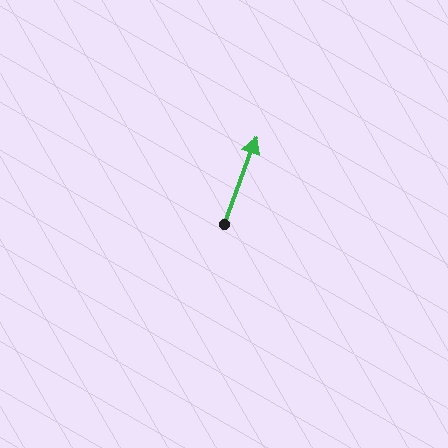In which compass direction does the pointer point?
North.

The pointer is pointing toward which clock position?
Roughly 1 o'clock.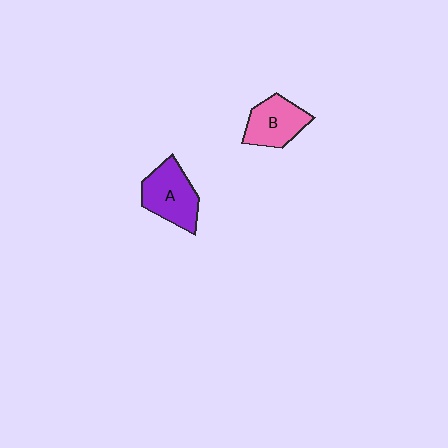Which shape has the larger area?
Shape A (purple).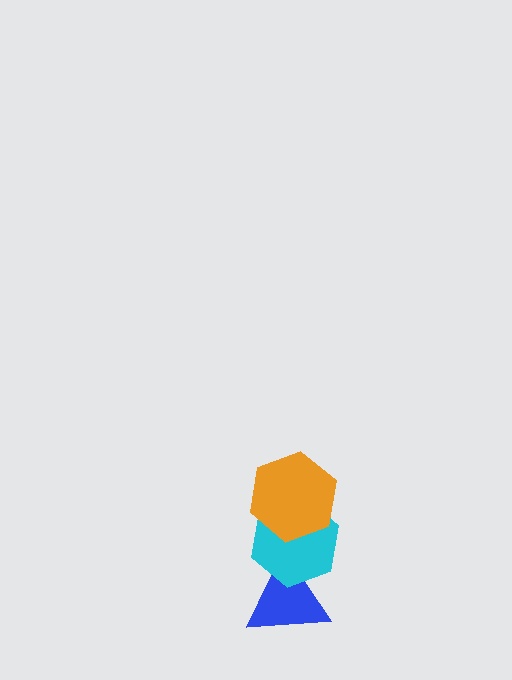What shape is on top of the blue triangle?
The cyan hexagon is on top of the blue triangle.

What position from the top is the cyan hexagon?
The cyan hexagon is 2nd from the top.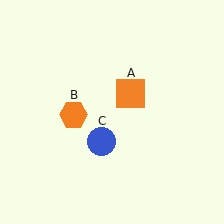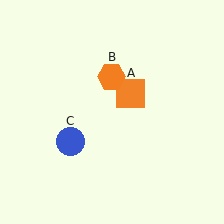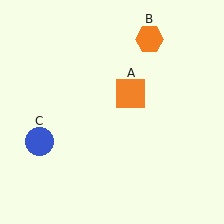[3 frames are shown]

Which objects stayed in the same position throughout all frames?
Orange square (object A) remained stationary.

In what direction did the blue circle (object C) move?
The blue circle (object C) moved left.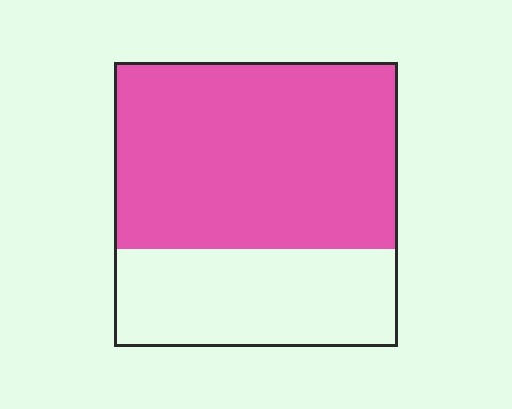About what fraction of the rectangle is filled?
About two thirds (2/3).